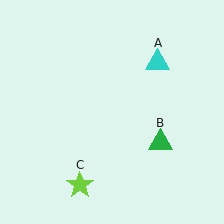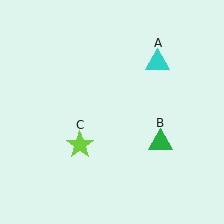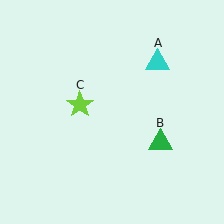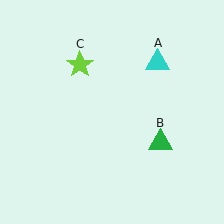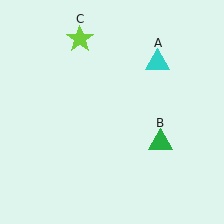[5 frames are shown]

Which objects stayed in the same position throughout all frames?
Cyan triangle (object A) and green triangle (object B) remained stationary.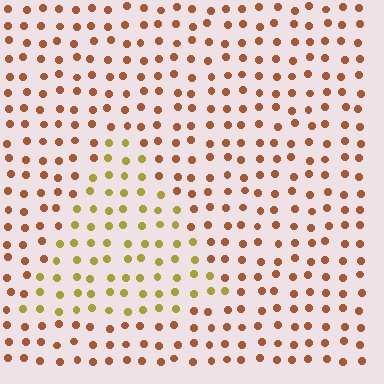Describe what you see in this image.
The image is filled with small brown elements in a uniform arrangement. A triangle-shaped region is visible where the elements are tinted to a slightly different hue, forming a subtle color boundary.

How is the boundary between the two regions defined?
The boundary is defined purely by a slight shift in hue (about 40 degrees). Spacing, size, and orientation are identical on both sides.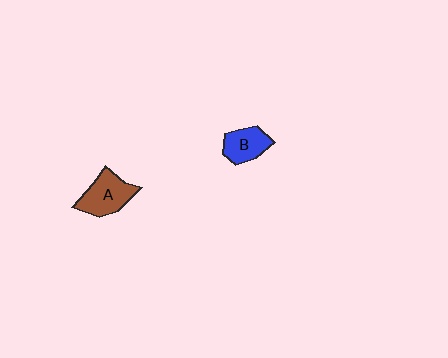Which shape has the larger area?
Shape A (brown).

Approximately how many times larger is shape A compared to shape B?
Approximately 1.3 times.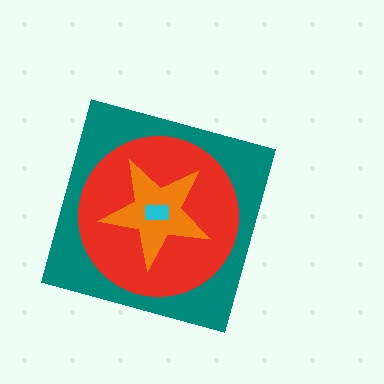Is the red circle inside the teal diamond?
Yes.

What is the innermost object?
The cyan rectangle.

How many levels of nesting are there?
4.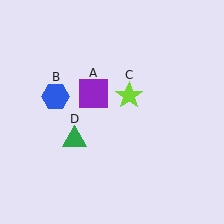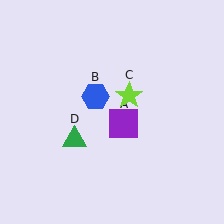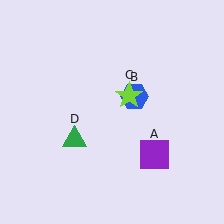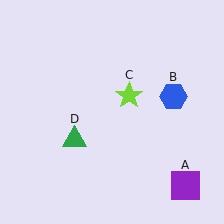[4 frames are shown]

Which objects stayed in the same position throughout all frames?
Lime star (object C) and green triangle (object D) remained stationary.